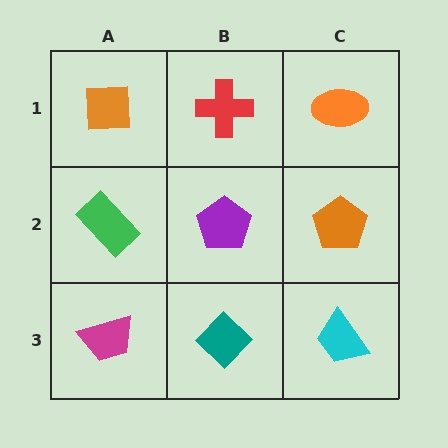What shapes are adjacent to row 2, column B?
A red cross (row 1, column B), a teal diamond (row 3, column B), a green rectangle (row 2, column A), an orange pentagon (row 2, column C).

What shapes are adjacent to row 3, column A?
A green rectangle (row 2, column A), a teal diamond (row 3, column B).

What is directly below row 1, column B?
A purple pentagon.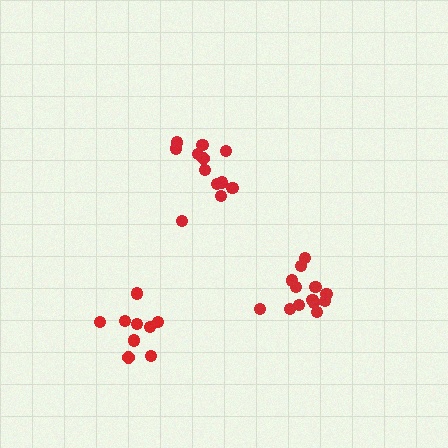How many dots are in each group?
Group 1: 13 dots, Group 2: 10 dots, Group 3: 13 dots (36 total).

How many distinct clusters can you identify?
There are 3 distinct clusters.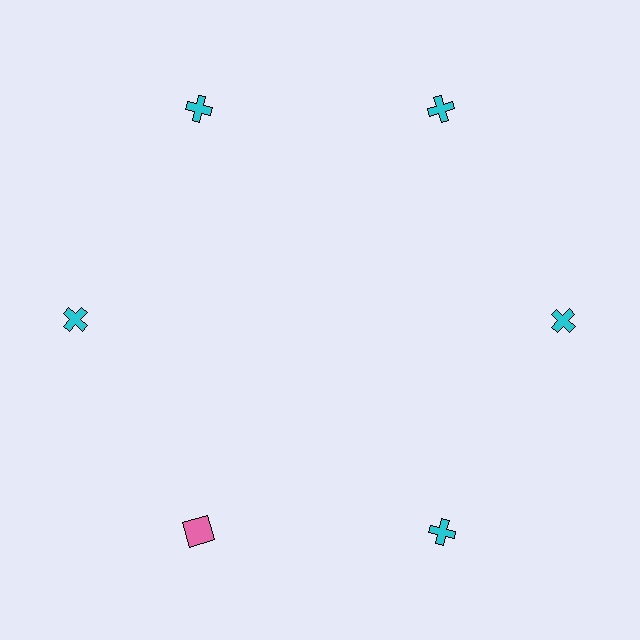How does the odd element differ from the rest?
It differs in both color (pink instead of cyan) and shape (square instead of cross).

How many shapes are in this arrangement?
There are 6 shapes arranged in a ring pattern.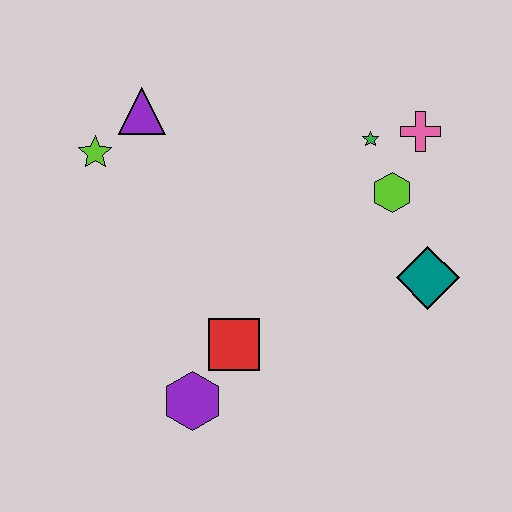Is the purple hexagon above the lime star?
No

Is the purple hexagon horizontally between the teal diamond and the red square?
No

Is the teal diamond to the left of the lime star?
No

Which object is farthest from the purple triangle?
The teal diamond is farthest from the purple triangle.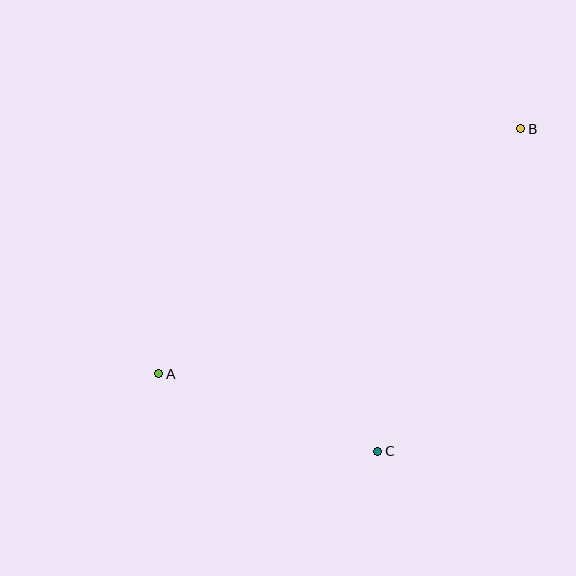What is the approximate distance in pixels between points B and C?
The distance between B and C is approximately 352 pixels.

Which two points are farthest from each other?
Points A and B are farthest from each other.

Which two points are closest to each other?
Points A and C are closest to each other.